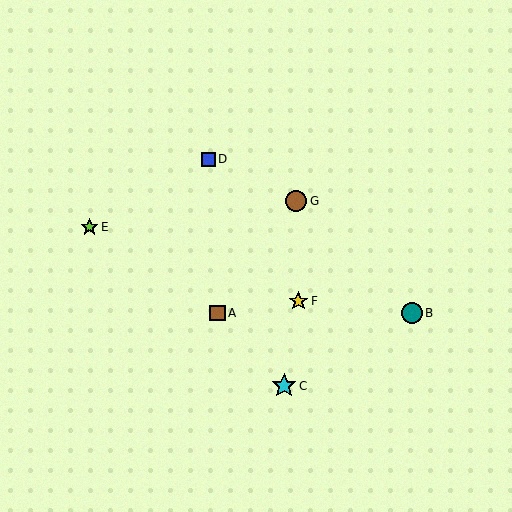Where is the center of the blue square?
The center of the blue square is at (208, 159).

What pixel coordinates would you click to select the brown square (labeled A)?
Click at (218, 313) to select the brown square A.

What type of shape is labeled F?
Shape F is a yellow star.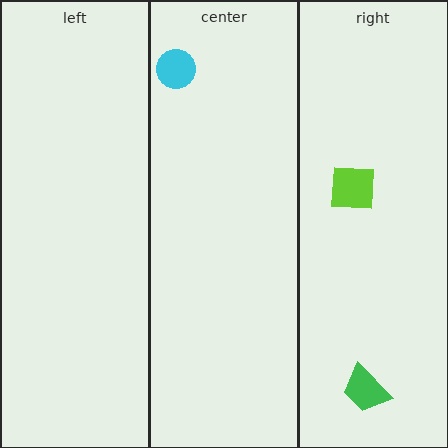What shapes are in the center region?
The cyan circle.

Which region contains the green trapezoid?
The right region.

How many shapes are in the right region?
2.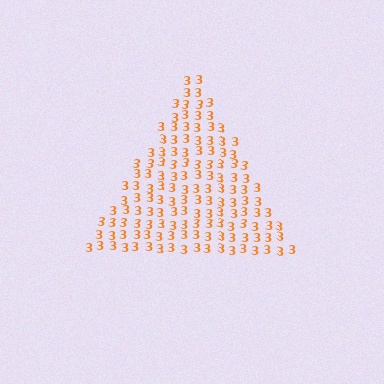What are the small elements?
The small elements are digit 3's.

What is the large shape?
The large shape is a triangle.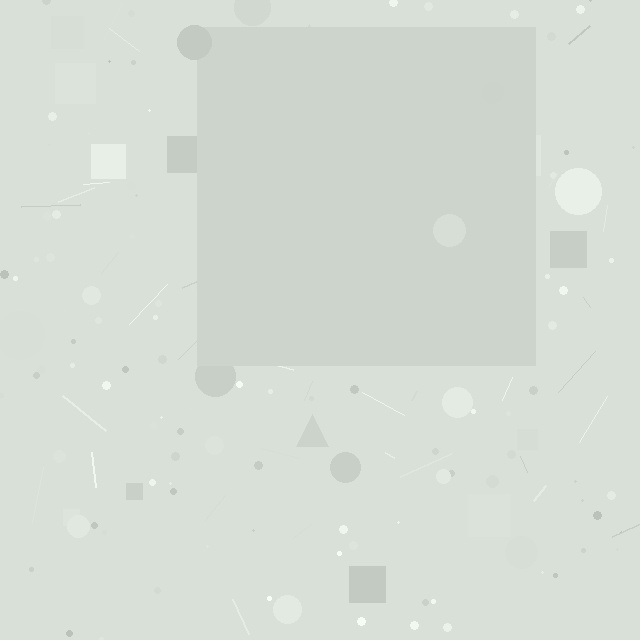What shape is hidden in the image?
A square is hidden in the image.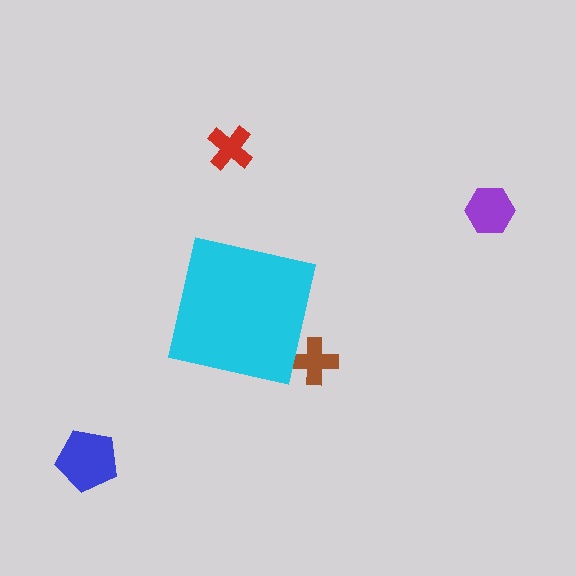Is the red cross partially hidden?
No, the red cross is fully visible.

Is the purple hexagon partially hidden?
No, the purple hexagon is fully visible.